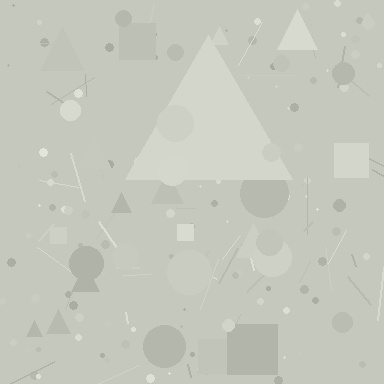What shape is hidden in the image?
A triangle is hidden in the image.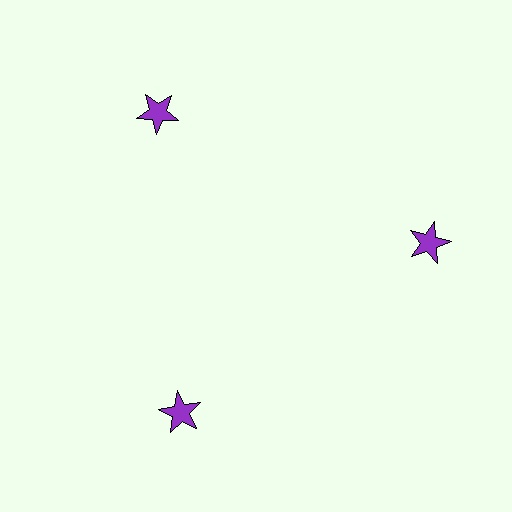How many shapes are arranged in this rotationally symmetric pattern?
There are 3 shapes, arranged in 3 groups of 1.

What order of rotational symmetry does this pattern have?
This pattern has 3-fold rotational symmetry.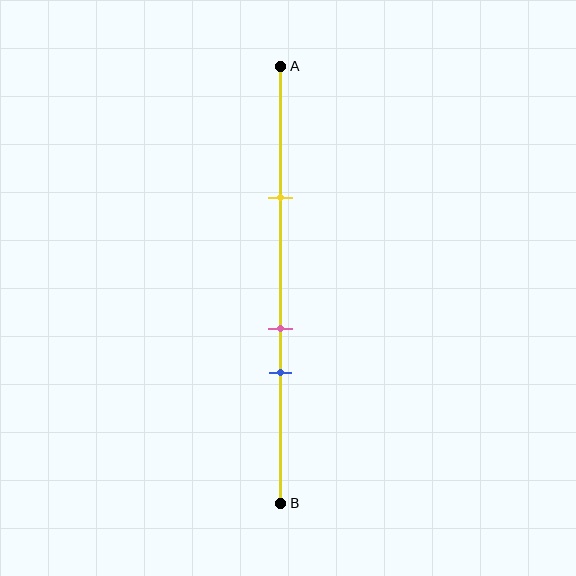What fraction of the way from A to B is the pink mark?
The pink mark is approximately 60% (0.6) of the way from A to B.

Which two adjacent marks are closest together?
The pink and blue marks are the closest adjacent pair.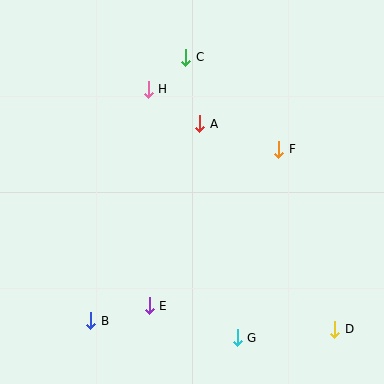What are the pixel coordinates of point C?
Point C is at (186, 57).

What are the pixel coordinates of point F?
Point F is at (279, 149).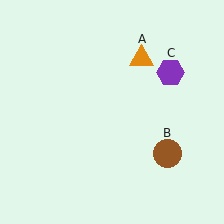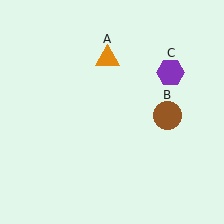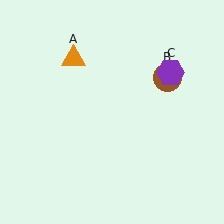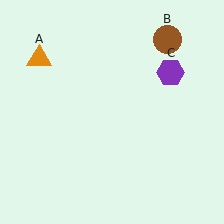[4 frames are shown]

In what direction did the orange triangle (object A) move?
The orange triangle (object A) moved left.